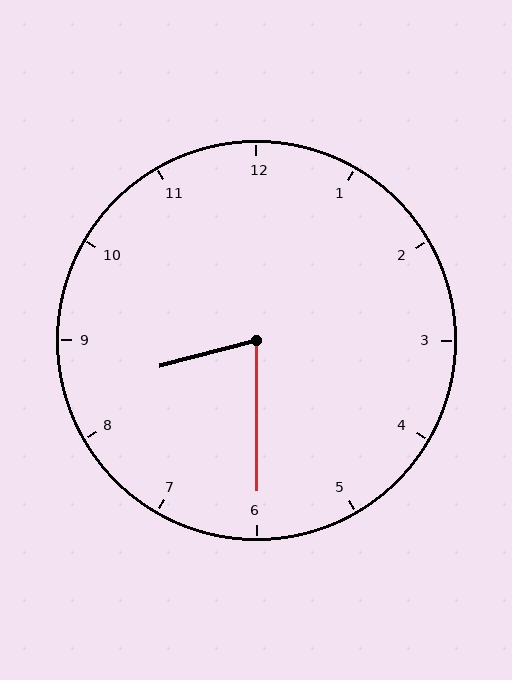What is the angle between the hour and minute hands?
Approximately 75 degrees.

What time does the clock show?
8:30.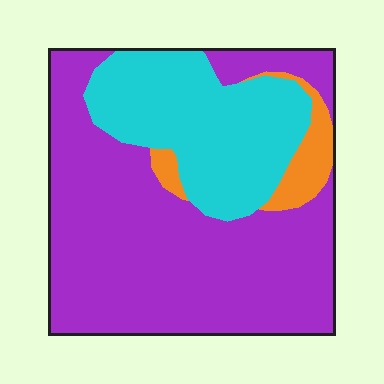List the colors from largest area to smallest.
From largest to smallest: purple, cyan, orange.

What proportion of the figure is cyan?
Cyan covers around 30% of the figure.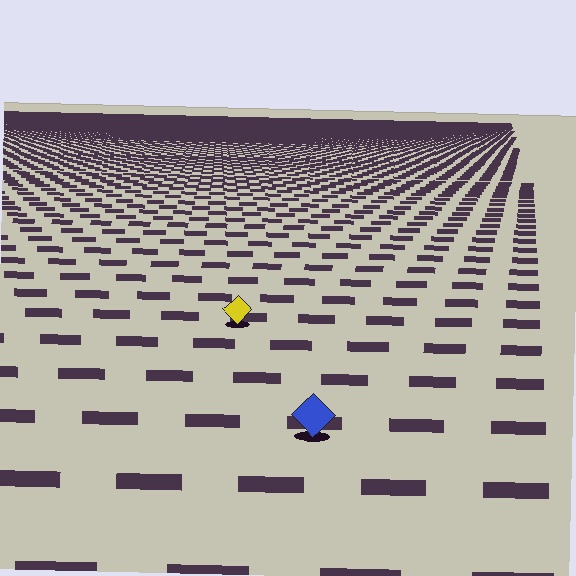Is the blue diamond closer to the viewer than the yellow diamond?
Yes. The blue diamond is closer — you can tell from the texture gradient: the ground texture is coarser near it.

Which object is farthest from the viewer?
The yellow diamond is farthest from the viewer. It appears smaller and the ground texture around it is denser.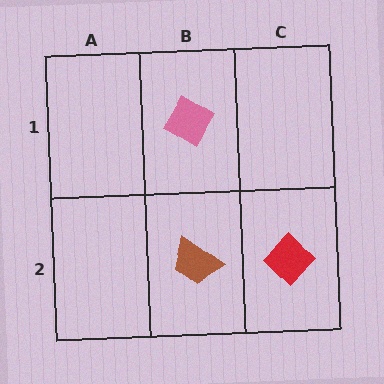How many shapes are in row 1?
1 shape.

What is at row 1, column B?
A pink diamond.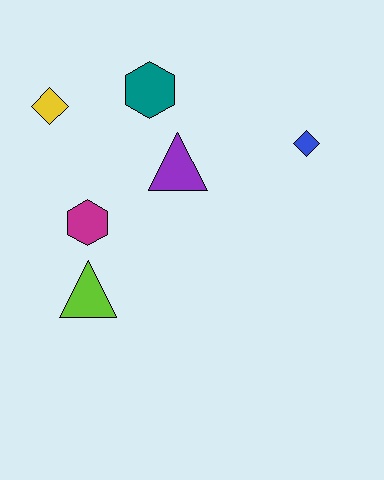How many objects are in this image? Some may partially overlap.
There are 6 objects.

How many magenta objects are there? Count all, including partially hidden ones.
There is 1 magenta object.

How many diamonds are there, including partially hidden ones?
There are 2 diamonds.